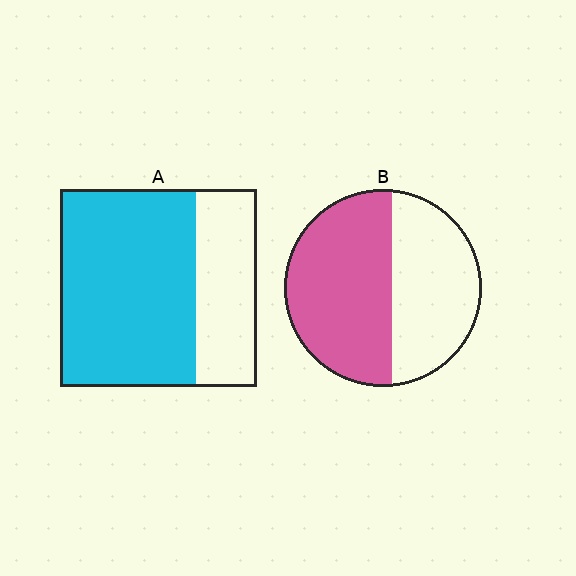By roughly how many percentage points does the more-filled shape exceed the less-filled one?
By roughly 15 percentage points (A over B).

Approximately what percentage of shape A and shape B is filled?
A is approximately 70% and B is approximately 55%.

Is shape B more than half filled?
Yes.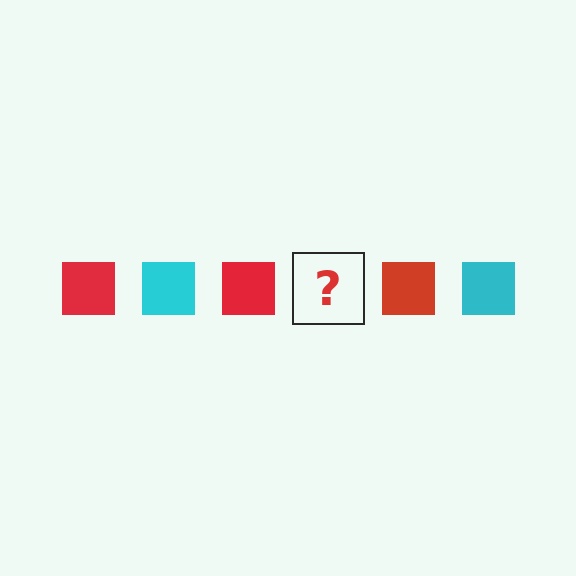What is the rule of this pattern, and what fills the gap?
The rule is that the pattern cycles through red, cyan squares. The gap should be filled with a cyan square.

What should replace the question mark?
The question mark should be replaced with a cyan square.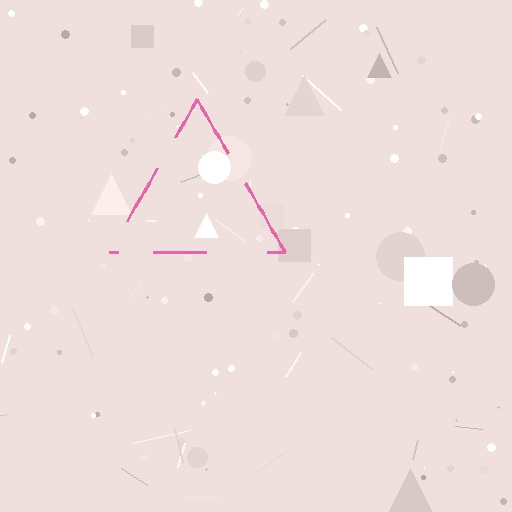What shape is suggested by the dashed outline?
The dashed outline suggests a triangle.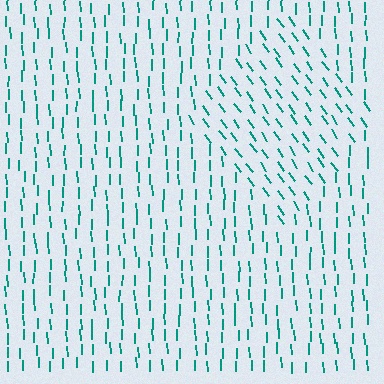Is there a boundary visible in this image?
Yes, there is a texture boundary formed by a change in line orientation.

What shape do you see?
I see a diamond.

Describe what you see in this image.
The image is filled with small teal line segments. A diamond region in the image has lines oriented differently from the surrounding lines, creating a visible texture boundary.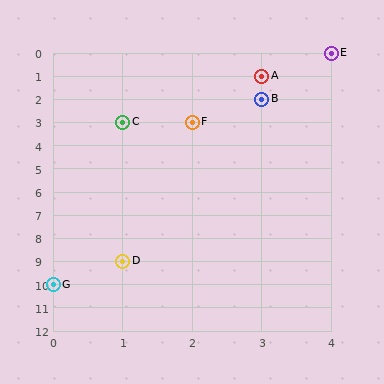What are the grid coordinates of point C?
Point C is at grid coordinates (1, 3).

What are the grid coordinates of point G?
Point G is at grid coordinates (0, 10).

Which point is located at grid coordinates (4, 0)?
Point E is at (4, 0).